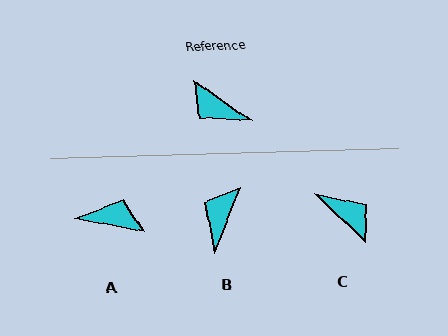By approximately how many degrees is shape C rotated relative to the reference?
Approximately 171 degrees counter-clockwise.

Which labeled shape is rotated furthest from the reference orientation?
C, about 171 degrees away.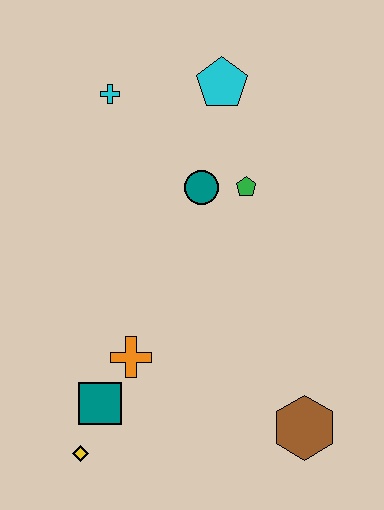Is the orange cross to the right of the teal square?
Yes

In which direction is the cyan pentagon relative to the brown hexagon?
The cyan pentagon is above the brown hexagon.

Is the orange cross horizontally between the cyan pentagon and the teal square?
Yes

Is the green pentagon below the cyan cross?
Yes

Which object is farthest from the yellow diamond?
The cyan pentagon is farthest from the yellow diamond.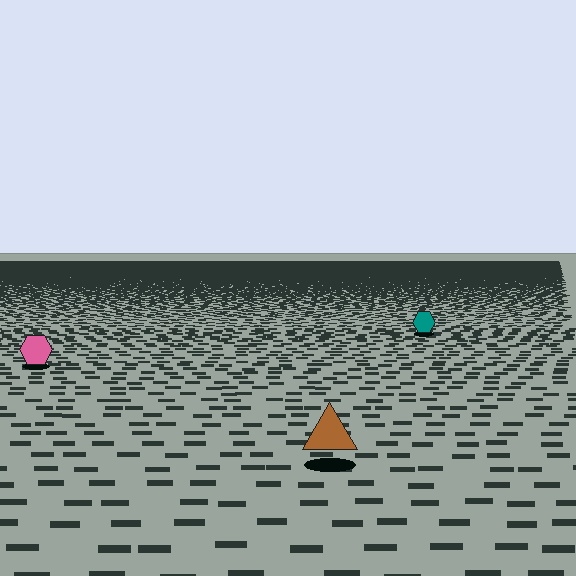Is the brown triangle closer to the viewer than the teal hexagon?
Yes. The brown triangle is closer — you can tell from the texture gradient: the ground texture is coarser near it.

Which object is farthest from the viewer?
The teal hexagon is farthest from the viewer. It appears smaller and the ground texture around it is denser.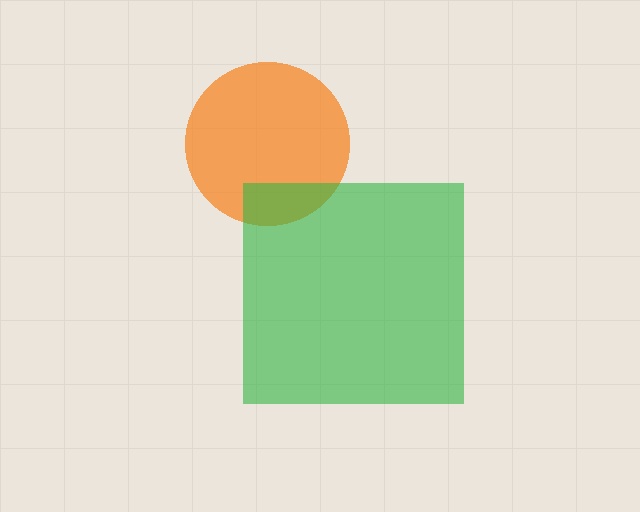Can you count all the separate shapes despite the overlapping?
Yes, there are 2 separate shapes.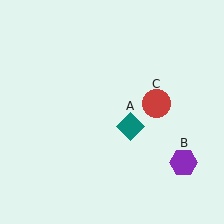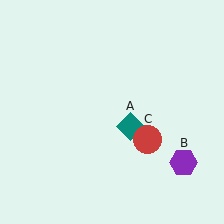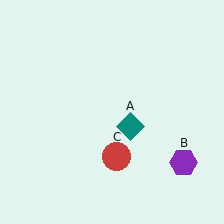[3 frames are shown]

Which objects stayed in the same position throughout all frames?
Teal diamond (object A) and purple hexagon (object B) remained stationary.